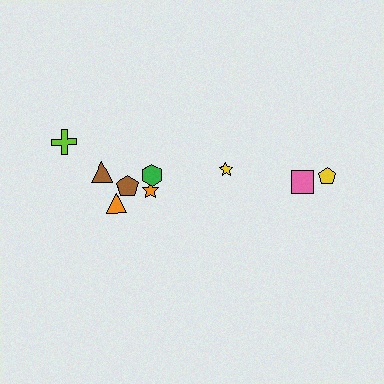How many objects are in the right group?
There are 3 objects.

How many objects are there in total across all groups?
There are 9 objects.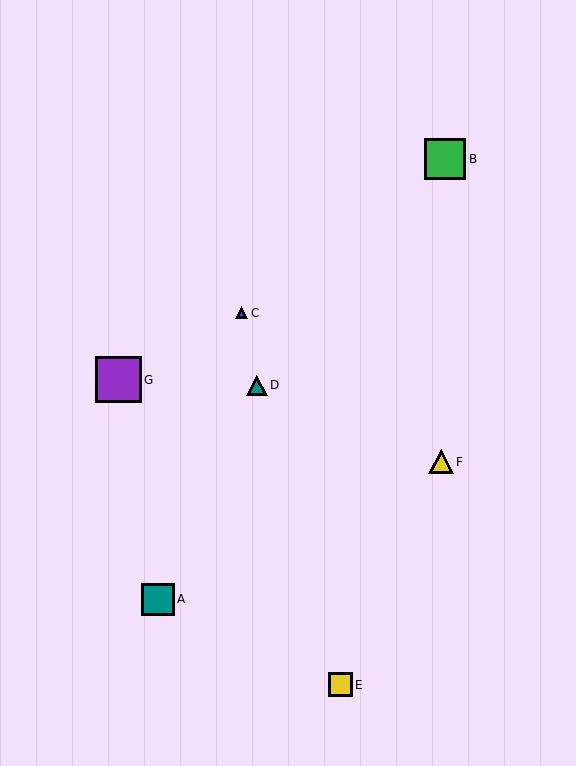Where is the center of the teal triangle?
The center of the teal triangle is at (257, 385).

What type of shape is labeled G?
Shape G is a purple square.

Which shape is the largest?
The purple square (labeled G) is the largest.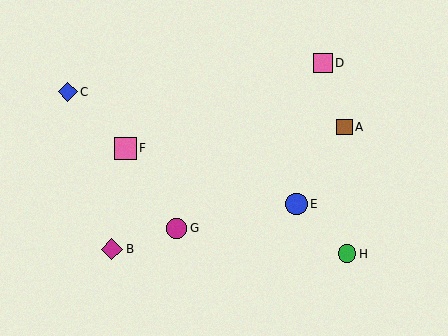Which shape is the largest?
The pink square (labeled F) is the largest.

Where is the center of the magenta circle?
The center of the magenta circle is at (177, 228).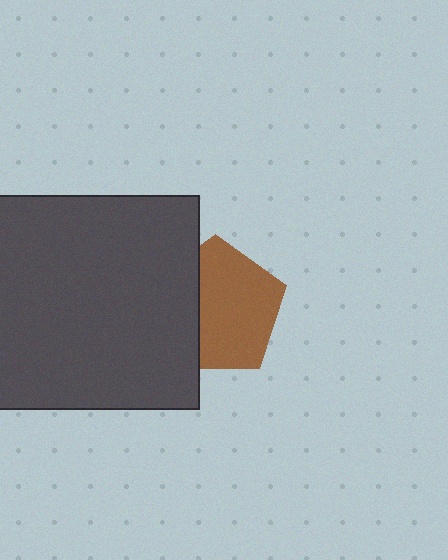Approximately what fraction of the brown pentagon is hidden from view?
Roughly 34% of the brown pentagon is hidden behind the dark gray square.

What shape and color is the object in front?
The object in front is a dark gray square.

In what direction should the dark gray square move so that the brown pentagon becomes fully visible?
The dark gray square should move left. That is the shortest direction to clear the overlap and leave the brown pentagon fully visible.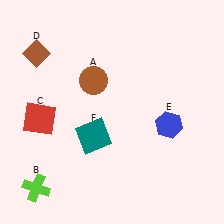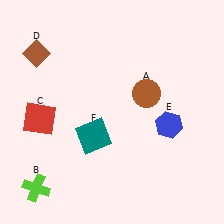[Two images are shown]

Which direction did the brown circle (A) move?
The brown circle (A) moved right.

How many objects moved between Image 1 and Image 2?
1 object moved between the two images.